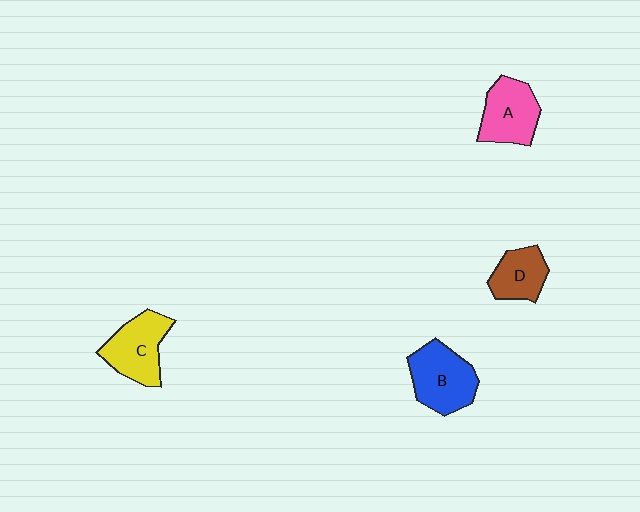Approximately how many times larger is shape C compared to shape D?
Approximately 1.4 times.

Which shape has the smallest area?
Shape D (brown).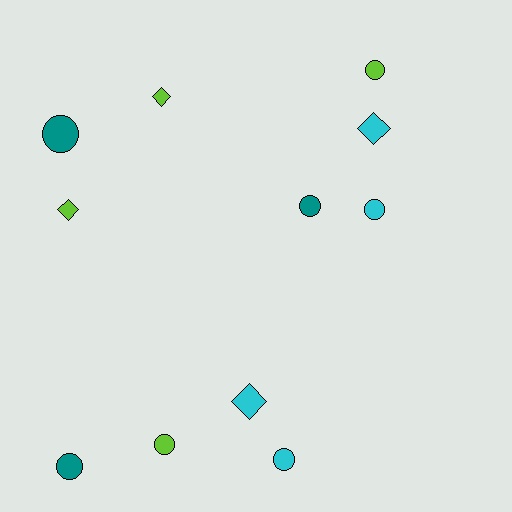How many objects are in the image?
There are 11 objects.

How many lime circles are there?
There are 2 lime circles.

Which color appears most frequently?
Lime, with 4 objects.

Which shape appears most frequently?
Circle, with 7 objects.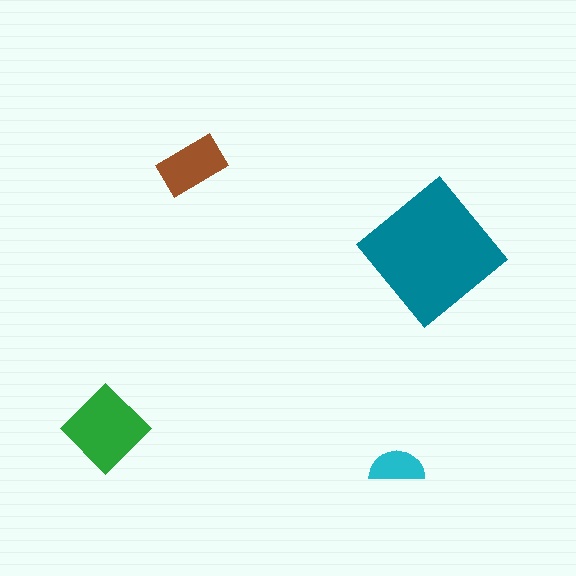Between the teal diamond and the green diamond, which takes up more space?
The teal diamond.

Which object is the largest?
The teal diamond.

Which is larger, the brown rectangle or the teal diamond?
The teal diamond.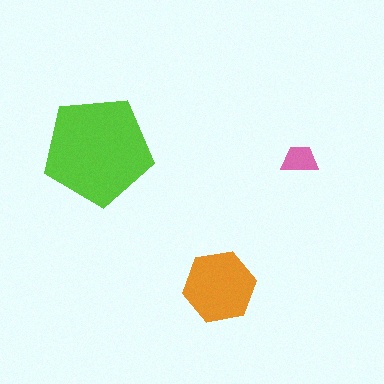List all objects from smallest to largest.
The pink trapezoid, the orange hexagon, the lime pentagon.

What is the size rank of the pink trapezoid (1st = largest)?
3rd.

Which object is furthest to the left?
The lime pentagon is leftmost.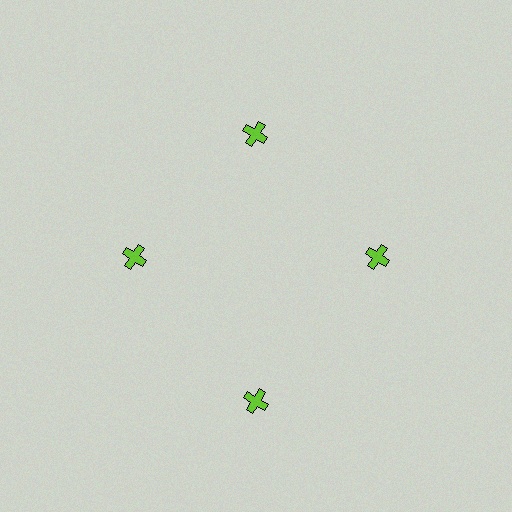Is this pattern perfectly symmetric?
No. The 4 lime crosses are arranged in a ring, but one element near the 6 o'clock position is pushed outward from the center, breaking the 4-fold rotational symmetry.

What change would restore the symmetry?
The symmetry would be restored by moving it inward, back onto the ring so that all 4 crosses sit at equal angles and equal distance from the center.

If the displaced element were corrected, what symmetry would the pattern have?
It would have 4-fold rotational symmetry — the pattern would map onto itself every 90 degrees.